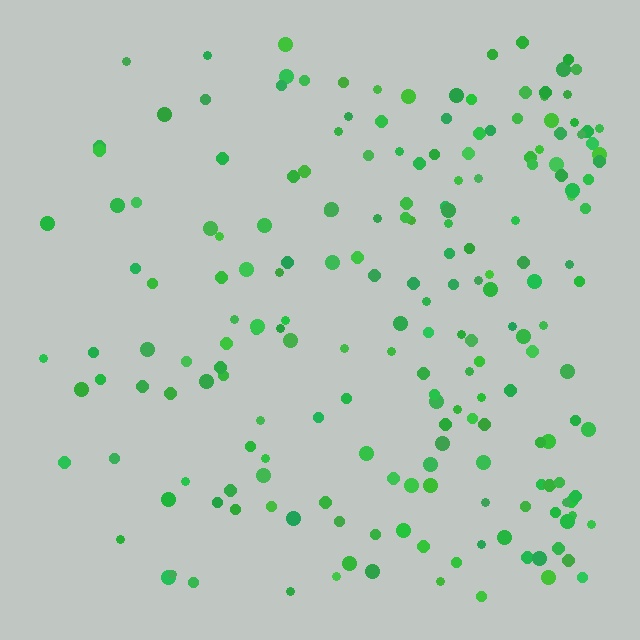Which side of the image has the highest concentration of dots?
The right.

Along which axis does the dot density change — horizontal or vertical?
Horizontal.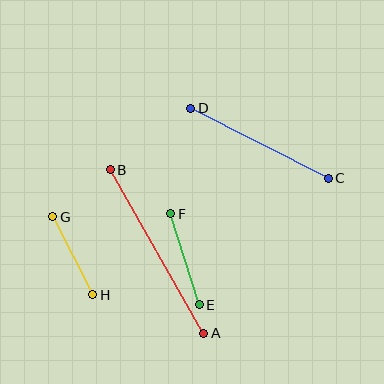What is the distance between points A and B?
The distance is approximately 188 pixels.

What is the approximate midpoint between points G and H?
The midpoint is at approximately (73, 256) pixels.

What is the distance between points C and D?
The distance is approximately 154 pixels.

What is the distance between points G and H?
The distance is approximately 88 pixels.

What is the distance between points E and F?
The distance is approximately 95 pixels.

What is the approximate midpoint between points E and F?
The midpoint is at approximately (185, 259) pixels.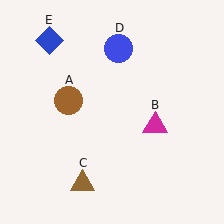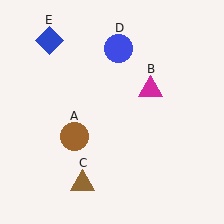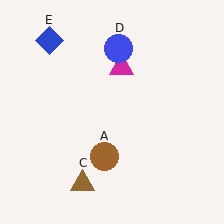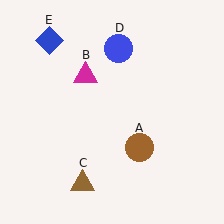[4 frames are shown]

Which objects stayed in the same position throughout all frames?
Brown triangle (object C) and blue circle (object D) and blue diamond (object E) remained stationary.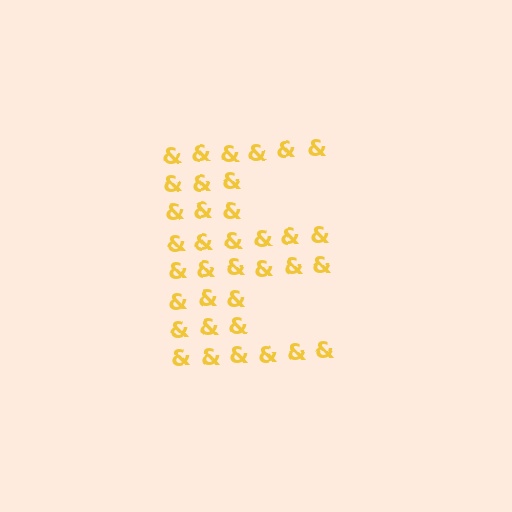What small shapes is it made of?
It is made of small ampersands.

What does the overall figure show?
The overall figure shows the letter E.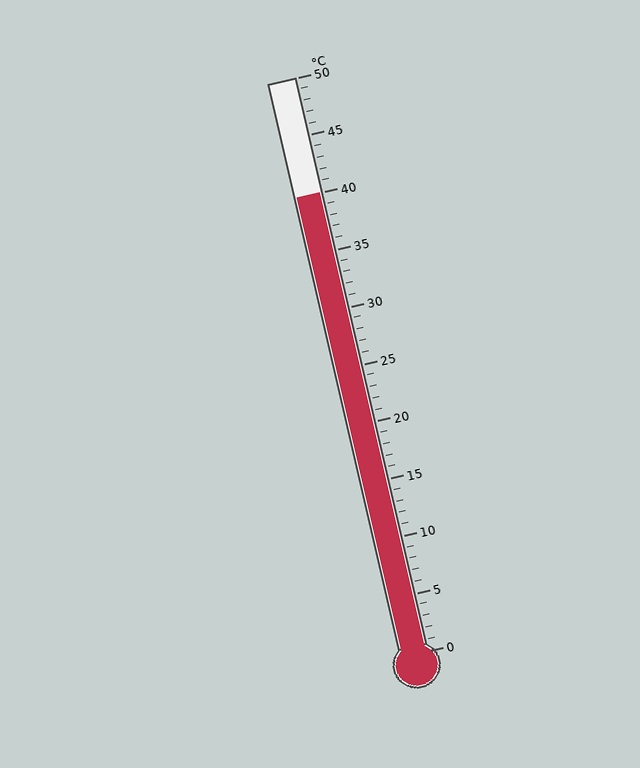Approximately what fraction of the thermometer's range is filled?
The thermometer is filled to approximately 80% of its range.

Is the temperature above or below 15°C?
The temperature is above 15°C.